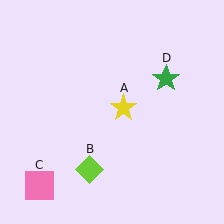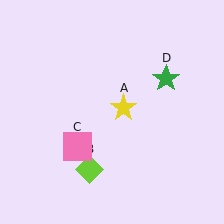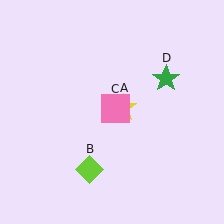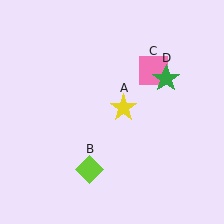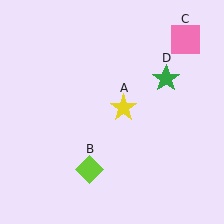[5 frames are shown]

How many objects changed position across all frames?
1 object changed position: pink square (object C).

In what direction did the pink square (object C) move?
The pink square (object C) moved up and to the right.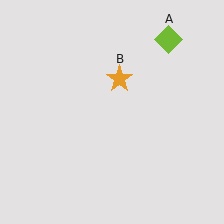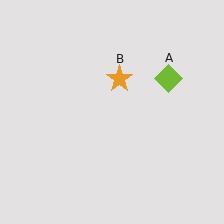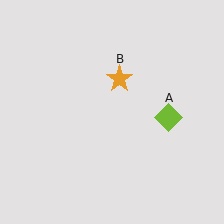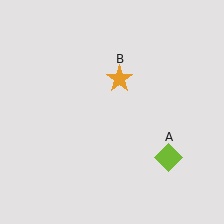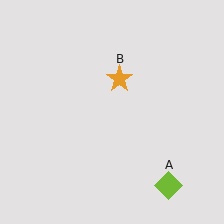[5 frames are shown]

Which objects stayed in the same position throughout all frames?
Orange star (object B) remained stationary.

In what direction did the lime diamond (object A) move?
The lime diamond (object A) moved down.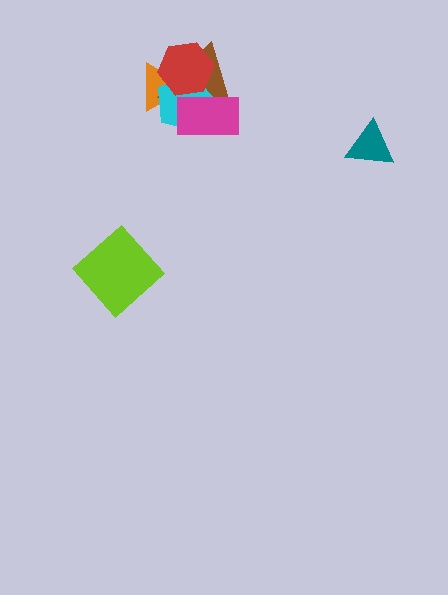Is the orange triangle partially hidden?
Yes, it is partially covered by another shape.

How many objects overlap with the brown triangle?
4 objects overlap with the brown triangle.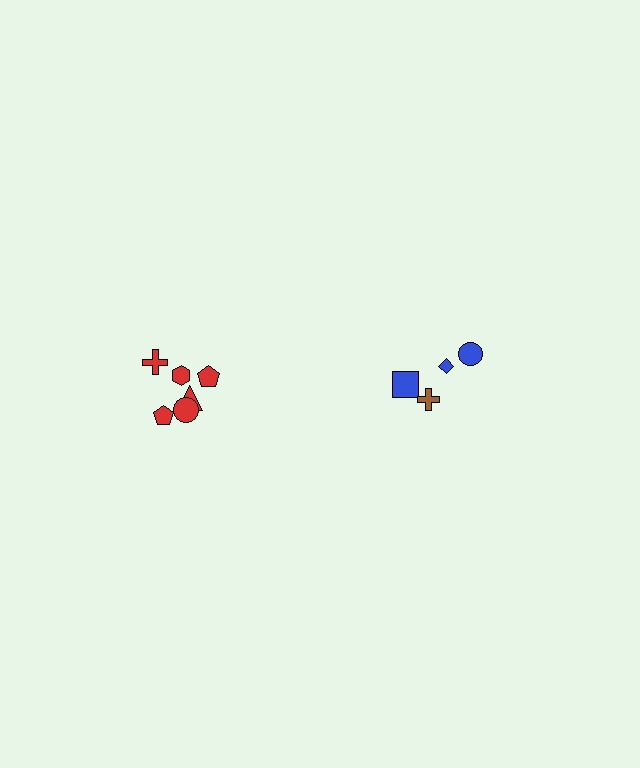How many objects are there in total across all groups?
There are 10 objects.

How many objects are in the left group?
There are 6 objects.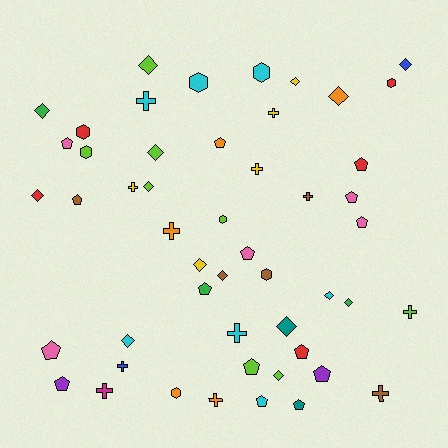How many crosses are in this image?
There are 12 crosses.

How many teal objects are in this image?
There are 2 teal objects.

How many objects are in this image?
There are 50 objects.